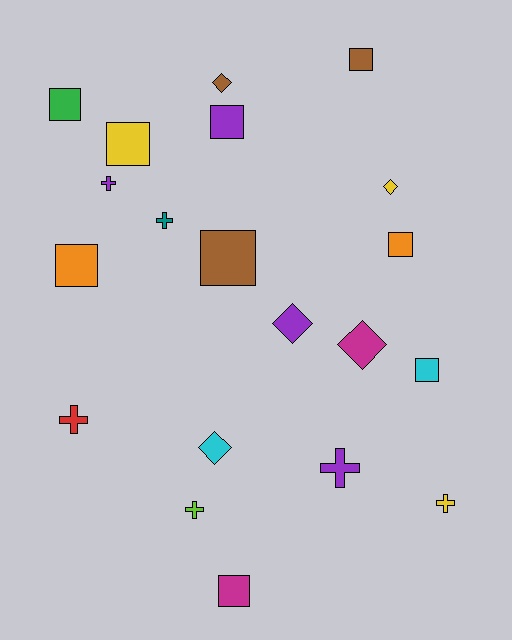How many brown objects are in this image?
There are 3 brown objects.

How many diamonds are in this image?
There are 5 diamonds.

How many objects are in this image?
There are 20 objects.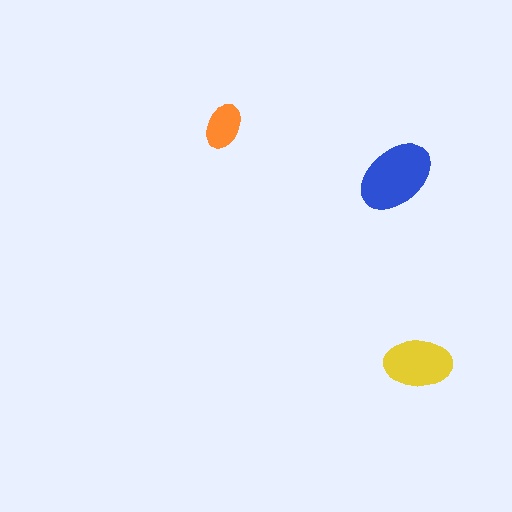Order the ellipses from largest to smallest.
the blue one, the yellow one, the orange one.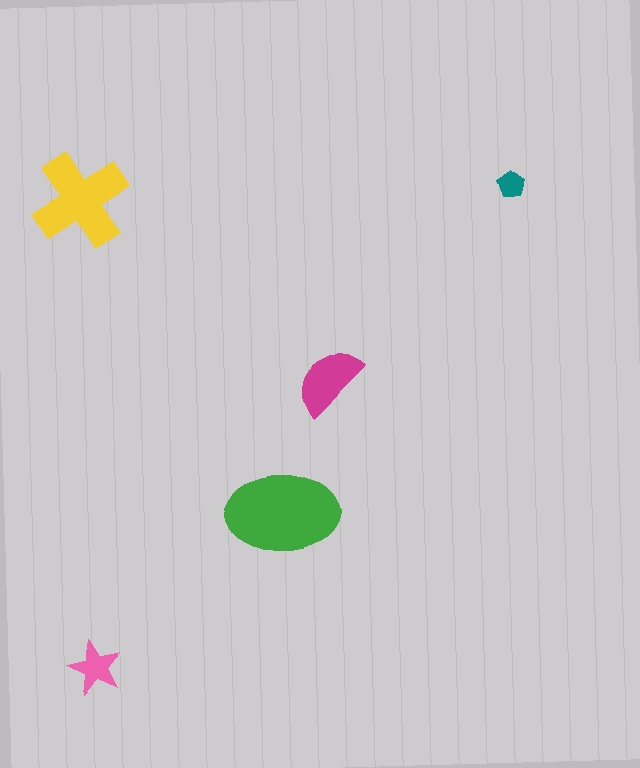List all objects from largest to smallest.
The green ellipse, the yellow cross, the magenta semicircle, the pink star, the teal pentagon.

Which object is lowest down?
The pink star is bottommost.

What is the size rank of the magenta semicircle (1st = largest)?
3rd.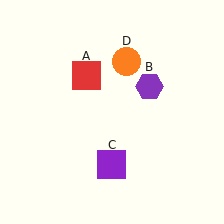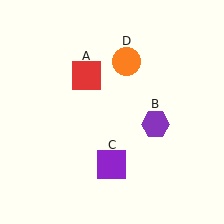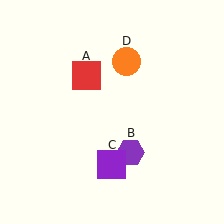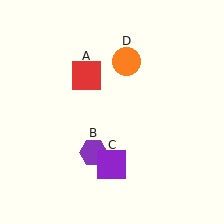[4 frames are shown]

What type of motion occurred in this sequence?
The purple hexagon (object B) rotated clockwise around the center of the scene.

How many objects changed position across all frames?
1 object changed position: purple hexagon (object B).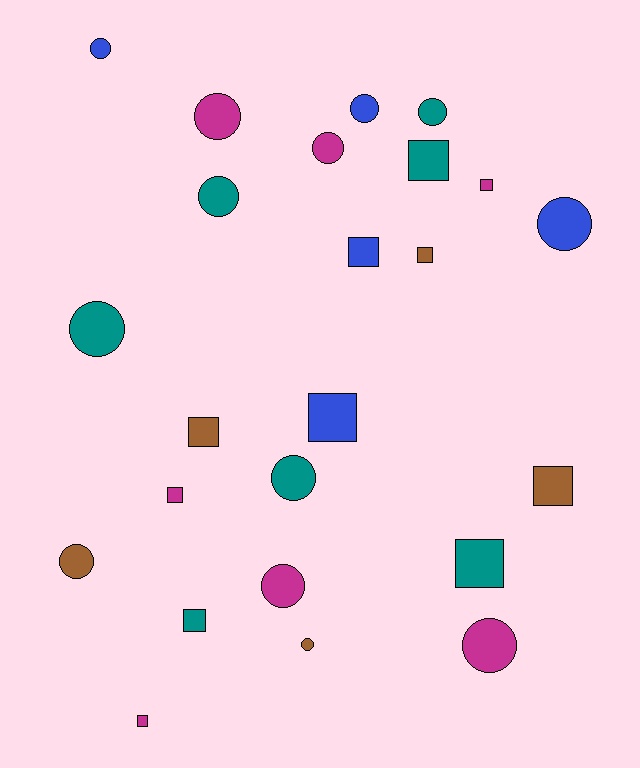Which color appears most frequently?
Teal, with 7 objects.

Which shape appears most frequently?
Circle, with 13 objects.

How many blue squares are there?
There are 2 blue squares.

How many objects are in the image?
There are 24 objects.